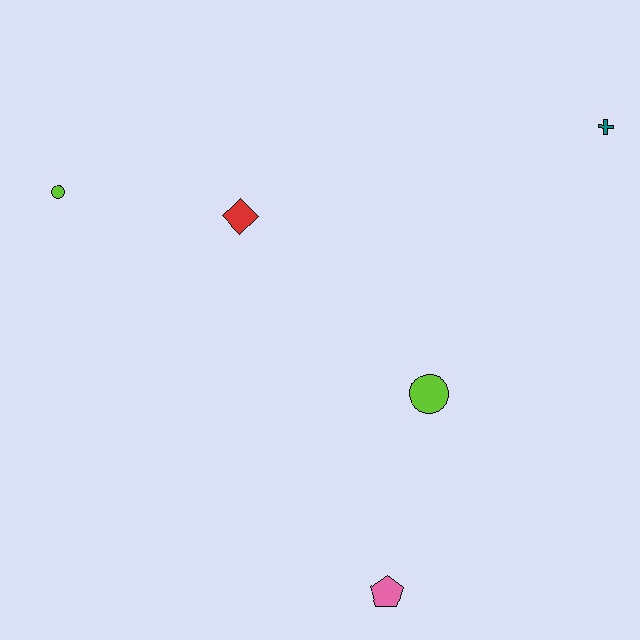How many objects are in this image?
There are 5 objects.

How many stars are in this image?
There are no stars.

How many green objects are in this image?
There are no green objects.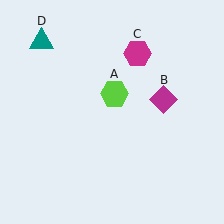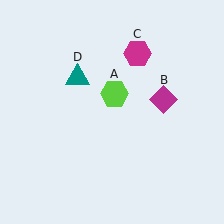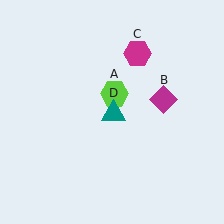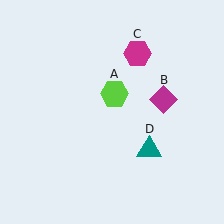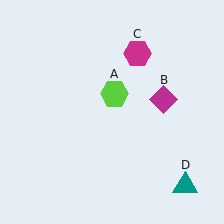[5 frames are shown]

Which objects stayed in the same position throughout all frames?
Lime hexagon (object A) and magenta diamond (object B) and magenta hexagon (object C) remained stationary.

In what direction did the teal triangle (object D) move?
The teal triangle (object D) moved down and to the right.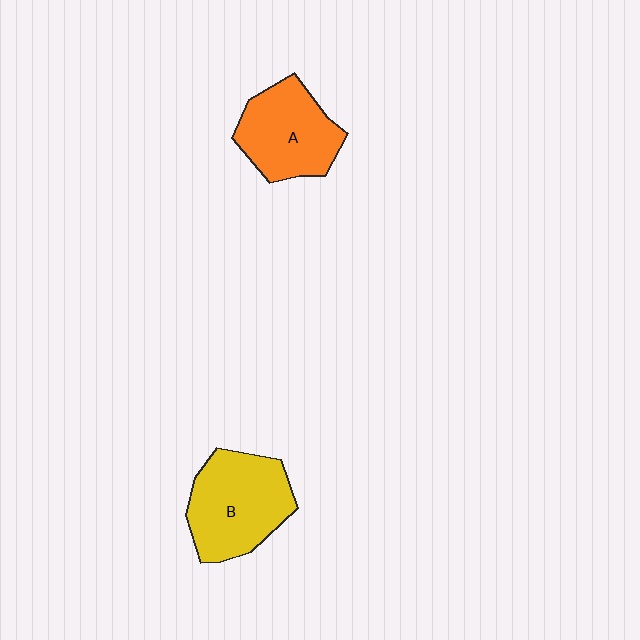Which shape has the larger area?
Shape B (yellow).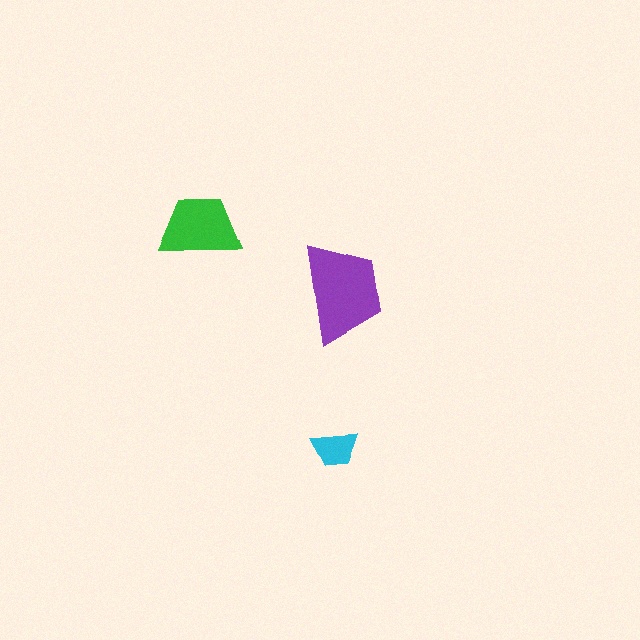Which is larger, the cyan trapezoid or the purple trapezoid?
The purple one.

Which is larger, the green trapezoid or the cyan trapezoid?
The green one.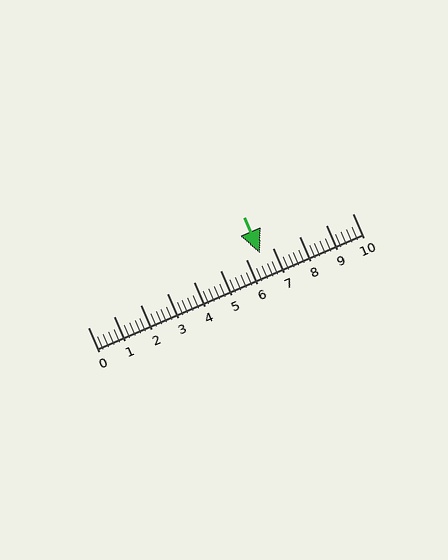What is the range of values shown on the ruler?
The ruler shows values from 0 to 10.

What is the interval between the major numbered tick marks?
The major tick marks are spaced 1 units apart.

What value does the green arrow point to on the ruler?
The green arrow points to approximately 6.5.